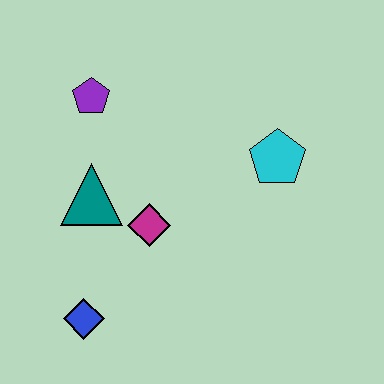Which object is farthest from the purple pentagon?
The blue diamond is farthest from the purple pentagon.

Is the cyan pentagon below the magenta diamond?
No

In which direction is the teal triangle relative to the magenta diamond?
The teal triangle is to the left of the magenta diamond.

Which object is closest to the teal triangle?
The magenta diamond is closest to the teal triangle.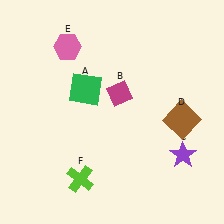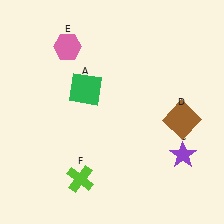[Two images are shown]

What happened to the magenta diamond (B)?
The magenta diamond (B) was removed in Image 2. It was in the top-right area of Image 1.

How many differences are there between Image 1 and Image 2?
There is 1 difference between the two images.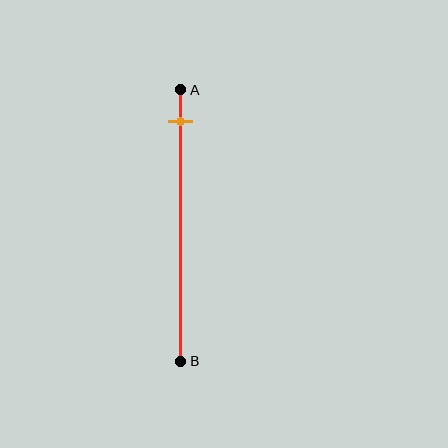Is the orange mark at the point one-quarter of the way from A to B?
No, the mark is at about 10% from A, not at the 25% one-quarter point.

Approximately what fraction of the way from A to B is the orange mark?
The orange mark is approximately 10% of the way from A to B.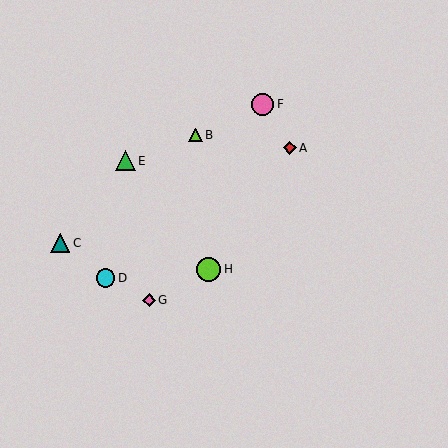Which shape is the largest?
The lime circle (labeled H) is the largest.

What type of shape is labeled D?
Shape D is a cyan circle.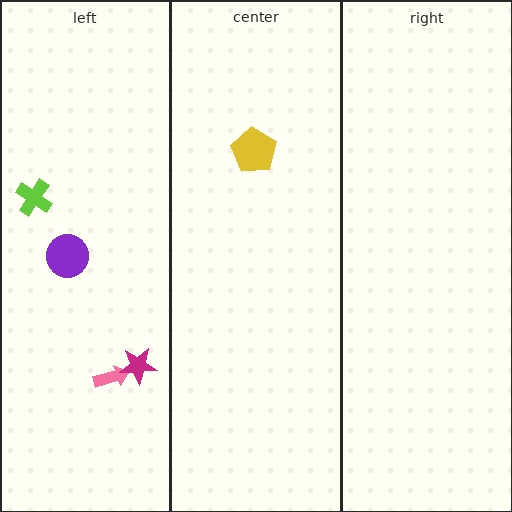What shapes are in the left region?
The lime cross, the purple circle, the pink arrow, the magenta star.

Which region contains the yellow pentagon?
The center region.